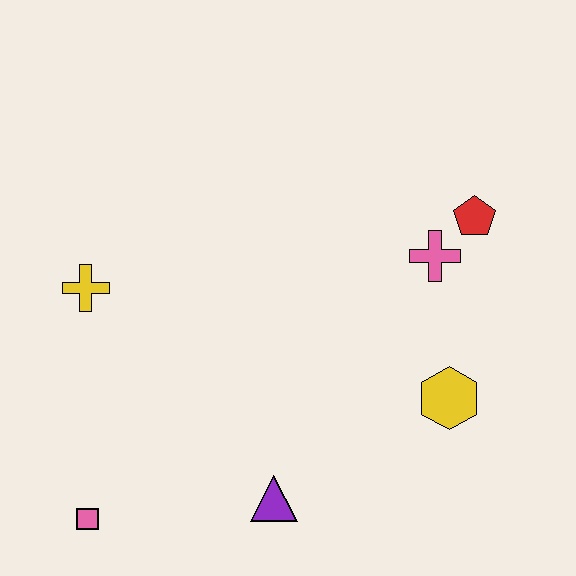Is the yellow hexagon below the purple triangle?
No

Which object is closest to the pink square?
The purple triangle is closest to the pink square.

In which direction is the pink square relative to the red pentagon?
The pink square is to the left of the red pentagon.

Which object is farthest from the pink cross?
The pink square is farthest from the pink cross.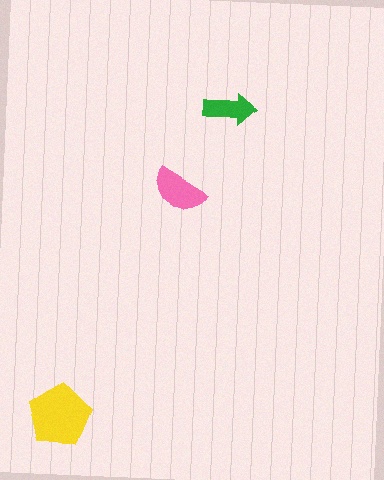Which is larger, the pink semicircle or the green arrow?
The pink semicircle.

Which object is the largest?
The yellow pentagon.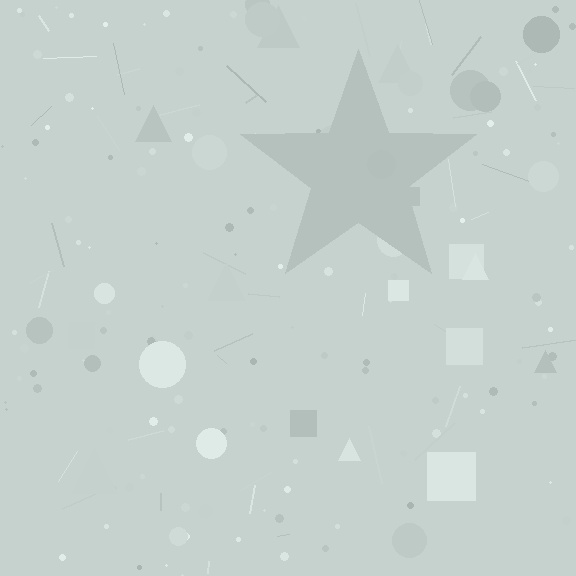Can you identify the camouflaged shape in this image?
The camouflaged shape is a star.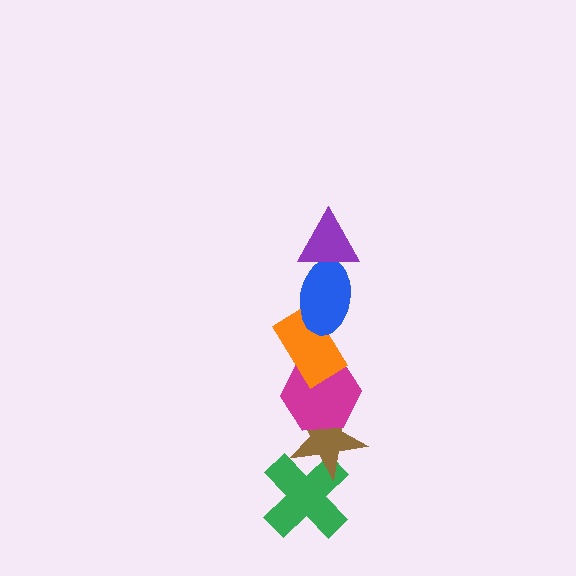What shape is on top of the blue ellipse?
The purple triangle is on top of the blue ellipse.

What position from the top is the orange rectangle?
The orange rectangle is 3rd from the top.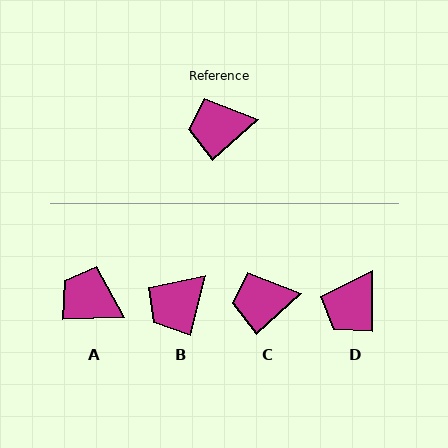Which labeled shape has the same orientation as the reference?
C.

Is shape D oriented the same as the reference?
No, it is off by about 49 degrees.